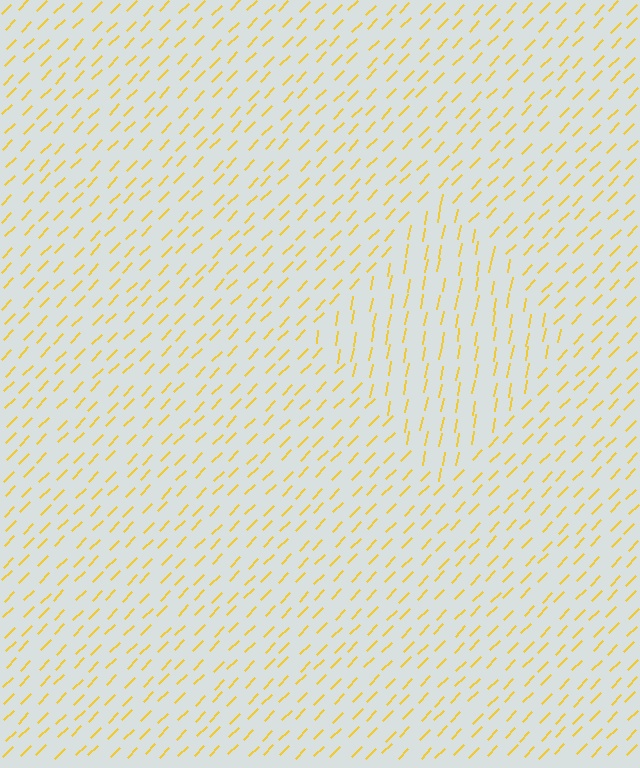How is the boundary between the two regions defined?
The boundary is defined purely by a change in line orientation (approximately 34 degrees difference). All lines are the same color and thickness.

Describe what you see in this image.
The image is filled with small yellow line segments. A diamond region in the image has lines oriented differently from the surrounding lines, creating a visible texture boundary.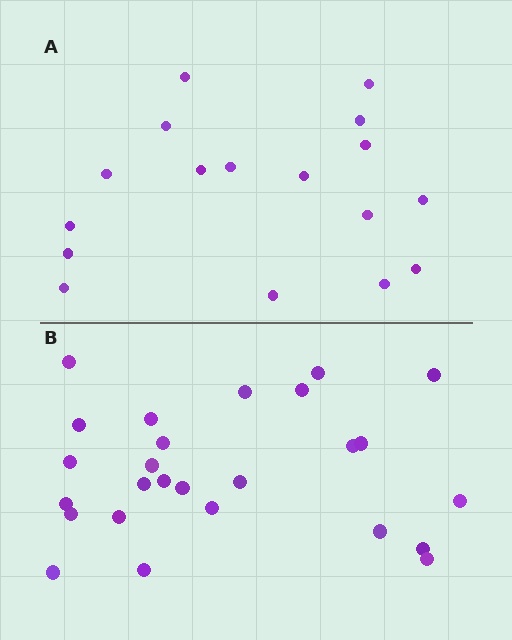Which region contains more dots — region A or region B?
Region B (the bottom region) has more dots.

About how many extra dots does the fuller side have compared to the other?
Region B has roughly 8 or so more dots than region A.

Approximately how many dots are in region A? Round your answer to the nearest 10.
About 20 dots. (The exact count is 17, which rounds to 20.)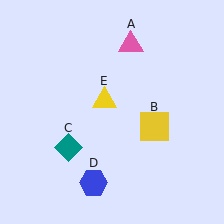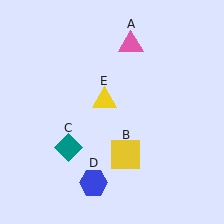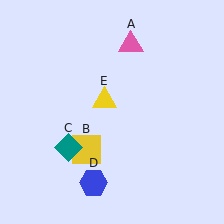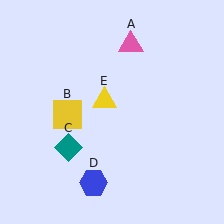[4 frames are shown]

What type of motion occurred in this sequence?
The yellow square (object B) rotated clockwise around the center of the scene.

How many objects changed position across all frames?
1 object changed position: yellow square (object B).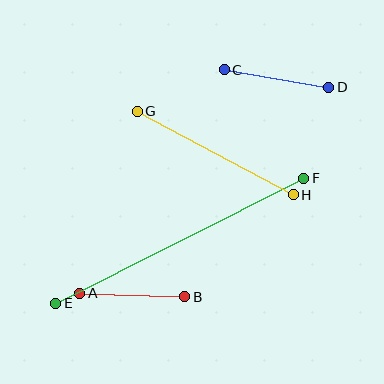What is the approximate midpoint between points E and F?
The midpoint is at approximately (180, 241) pixels.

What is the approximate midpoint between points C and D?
The midpoint is at approximately (276, 79) pixels.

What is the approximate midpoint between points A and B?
The midpoint is at approximately (132, 295) pixels.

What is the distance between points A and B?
The distance is approximately 105 pixels.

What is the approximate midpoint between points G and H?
The midpoint is at approximately (215, 153) pixels.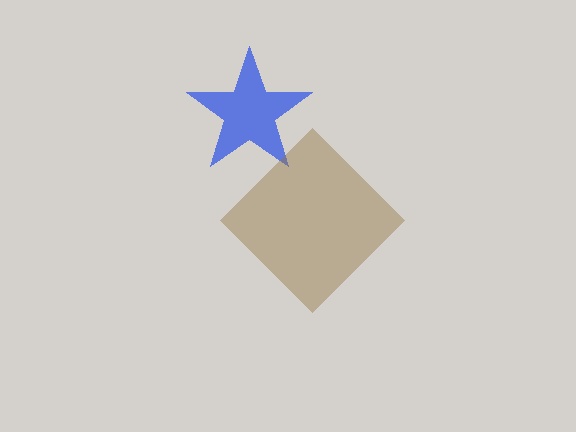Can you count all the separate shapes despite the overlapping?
Yes, there are 2 separate shapes.